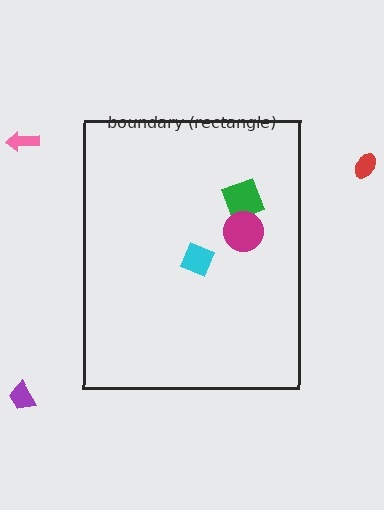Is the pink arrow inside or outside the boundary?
Outside.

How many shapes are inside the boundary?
3 inside, 3 outside.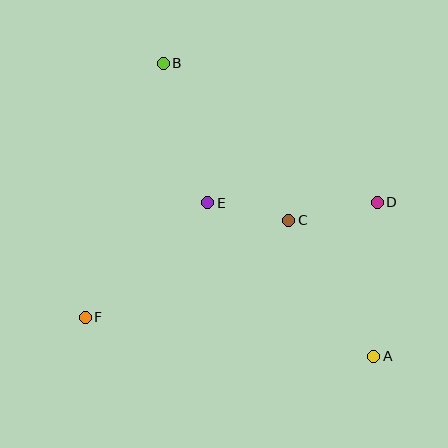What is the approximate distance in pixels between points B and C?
The distance between B and C is approximately 201 pixels.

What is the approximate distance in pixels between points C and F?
The distance between C and F is approximately 226 pixels.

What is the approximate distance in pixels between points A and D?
The distance between A and D is approximately 154 pixels.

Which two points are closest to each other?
Points C and E are closest to each other.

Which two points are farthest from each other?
Points A and B are farthest from each other.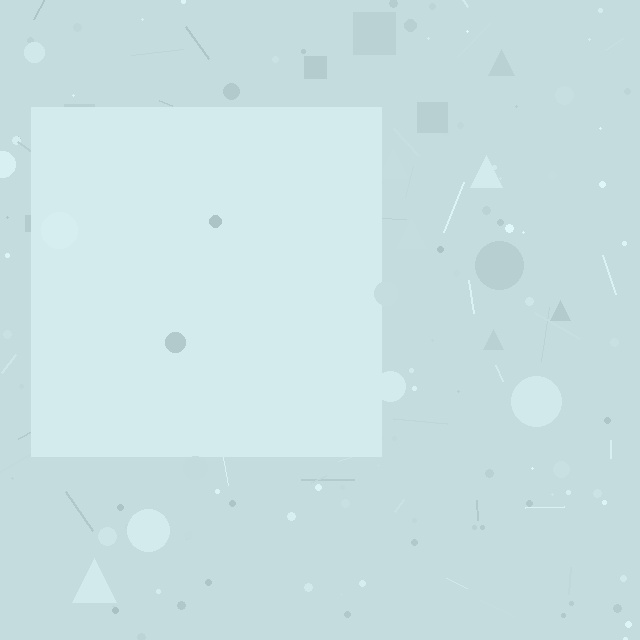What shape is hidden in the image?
A square is hidden in the image.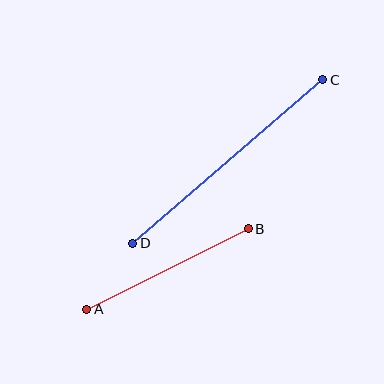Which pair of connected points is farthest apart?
Points C and D are farthest apart.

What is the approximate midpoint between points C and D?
The midpoint is at approximately (228, 161) pixels.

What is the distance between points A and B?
The distance is approximately 180 pixels.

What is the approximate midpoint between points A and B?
The midpoint is at approximately (167, 269) pixels.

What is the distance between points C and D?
The distance is approximately 251 pixels.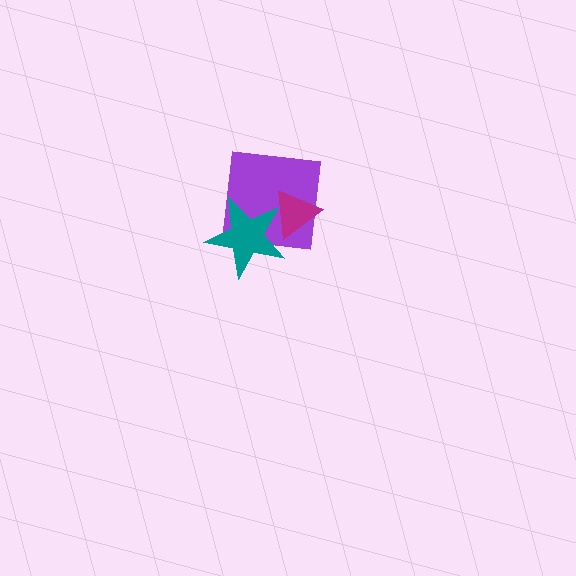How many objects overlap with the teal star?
2 objects overlap with the teal star.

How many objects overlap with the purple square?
2 objects overlap with the purple square.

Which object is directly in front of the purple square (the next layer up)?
The magenta triangle is directly in front of the purple square.